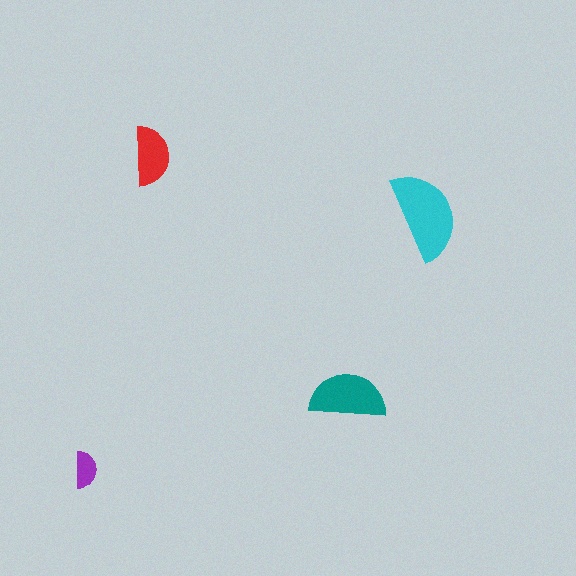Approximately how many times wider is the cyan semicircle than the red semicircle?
About 1.5 times wider.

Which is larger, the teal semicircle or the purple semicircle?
The teal one.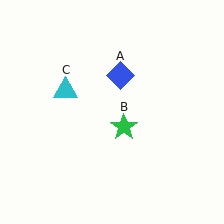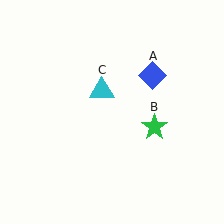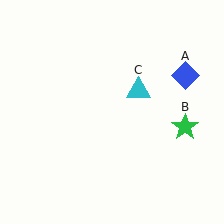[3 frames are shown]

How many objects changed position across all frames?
3 objects changed position: blue diamond (object A), green star (object B), cyan triangle (object C).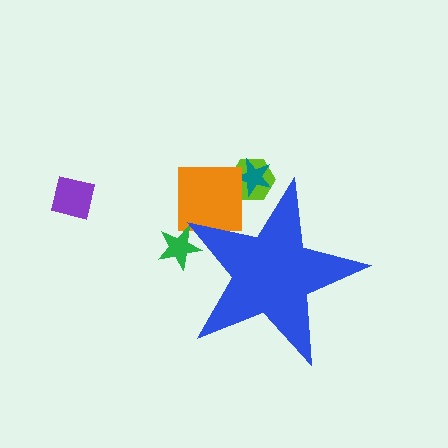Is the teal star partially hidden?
Yes, the teal star is partially hidden behind the blue star.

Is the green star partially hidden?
Yes, the green star is partially hidden behind the blue star.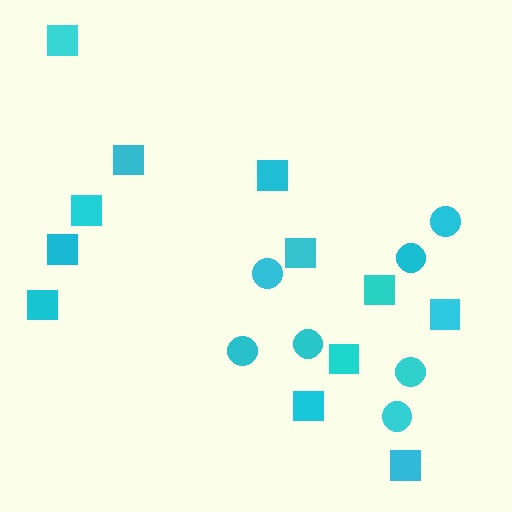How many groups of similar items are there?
There are 2 groups: one group of circles (7) and one group of squares (12).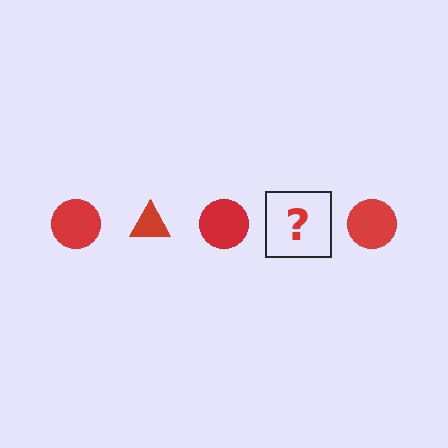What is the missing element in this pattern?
The missing element is a red triangle.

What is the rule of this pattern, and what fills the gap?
The rule is that the pattern cycles through circle, triangle shapes in red. The gap should be filled with a red triangle.